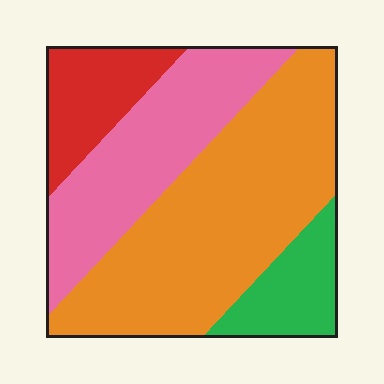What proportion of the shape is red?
Red covers roughly 15% of the shape.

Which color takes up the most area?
Orange, at roughly 50%.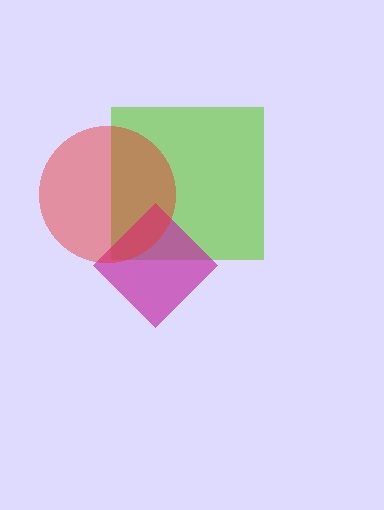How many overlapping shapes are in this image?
There are 3 overlapping shapes in the image.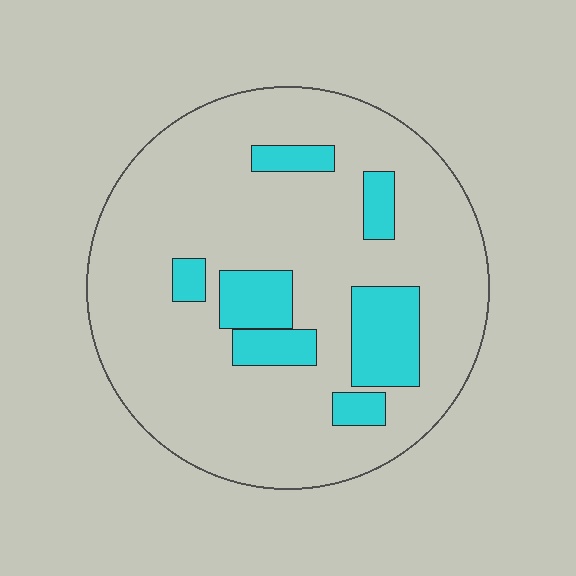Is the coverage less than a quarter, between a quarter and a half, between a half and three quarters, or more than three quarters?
Less than a quarter.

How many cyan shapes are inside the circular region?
7.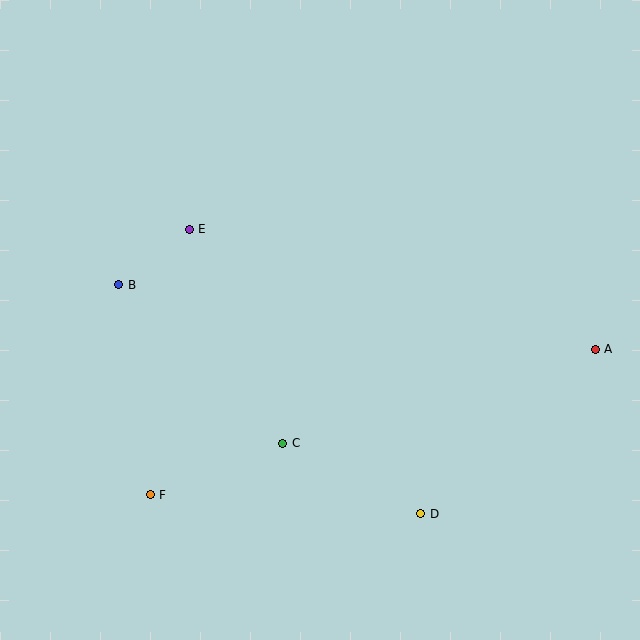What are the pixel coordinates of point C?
Point C is at (283, 443).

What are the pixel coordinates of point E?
Point E is at (189, 229).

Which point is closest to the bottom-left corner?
Point F is closest to the bottom-left corner.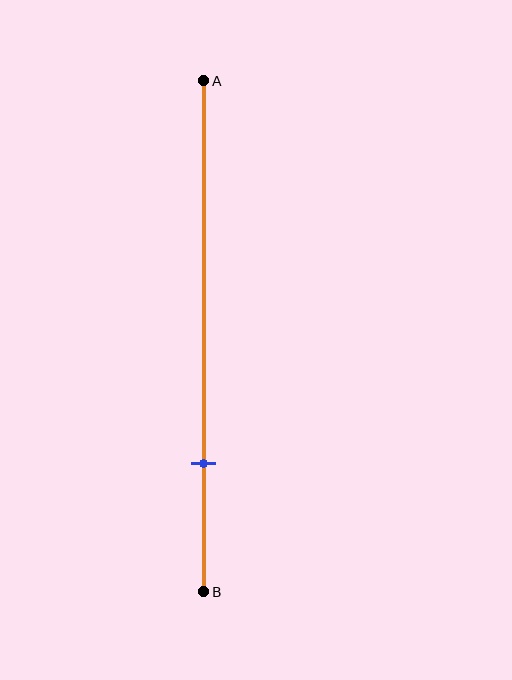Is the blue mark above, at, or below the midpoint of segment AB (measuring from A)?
The blue mark is below the midpoint of segment AB.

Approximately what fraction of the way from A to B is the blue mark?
The blue mark is approximately 75% of the way from A to B.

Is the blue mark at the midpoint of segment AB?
No, the mark is at about 75% from A, not at the 50% midpoint.